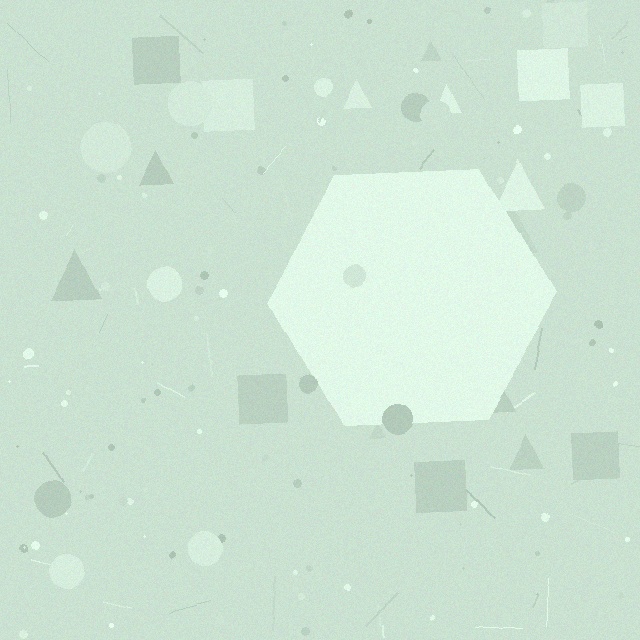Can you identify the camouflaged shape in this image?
The camouflaged shape is a hexagon.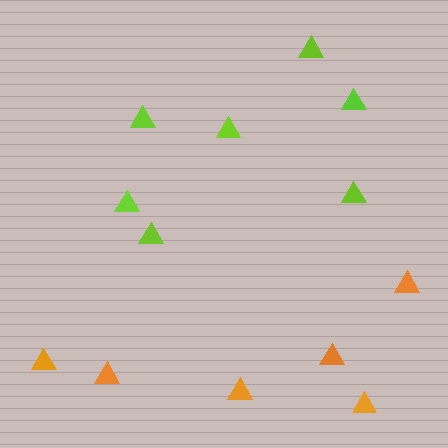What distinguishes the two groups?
There are 2 groups: one group of lime triangles (7) and one group of orange triangles (6).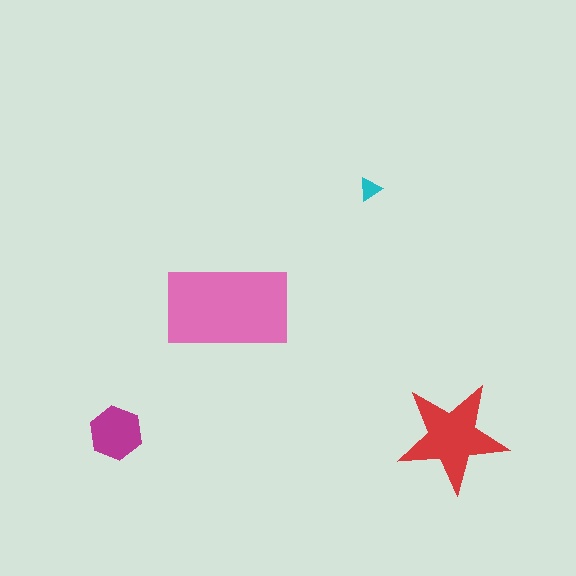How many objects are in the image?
There are 4 objects in the image.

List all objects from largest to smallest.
The pink rectangle, the red star, the magenta hexagon, the cyan triangle.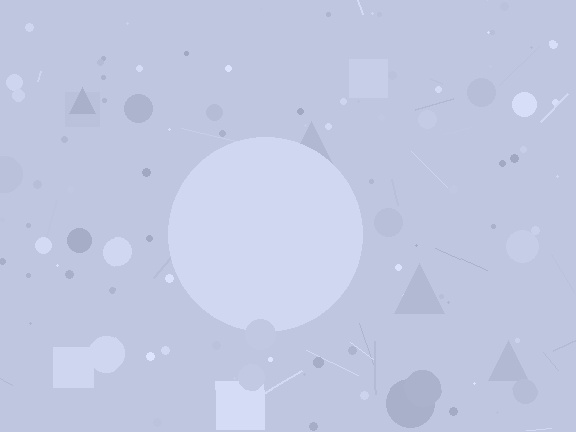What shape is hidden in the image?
A circle is hidden in the image.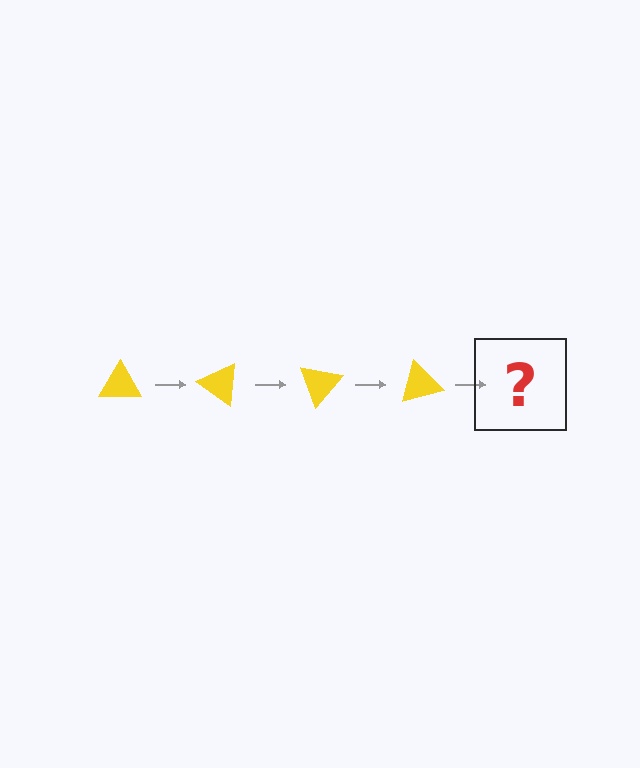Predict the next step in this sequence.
The next step is a yellow triangle rotated 140 degrees.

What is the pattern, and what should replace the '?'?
The pattern is that the triangle rotates 35 degrees each step. The '?' should be a yellow triangle rotated 140 degrees.